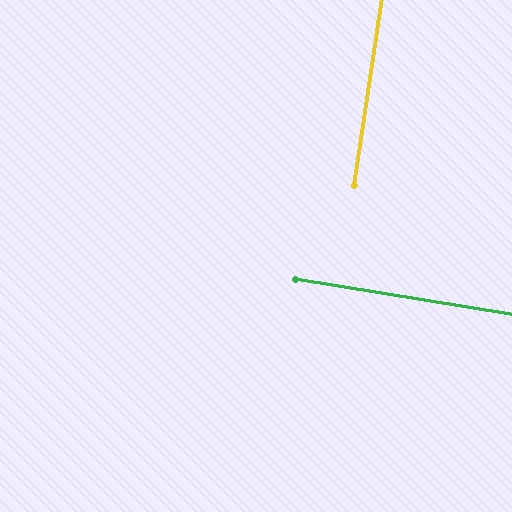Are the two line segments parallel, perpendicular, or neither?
Perpendicular — they meet at approximately 89°.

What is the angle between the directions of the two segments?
Approximately 89 degrees.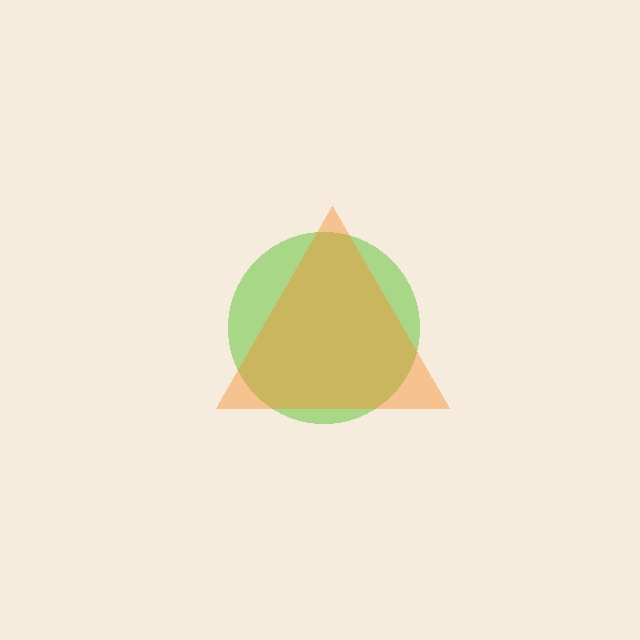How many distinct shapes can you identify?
There are 2 distinct shapes: a lime circle, an orange triangle.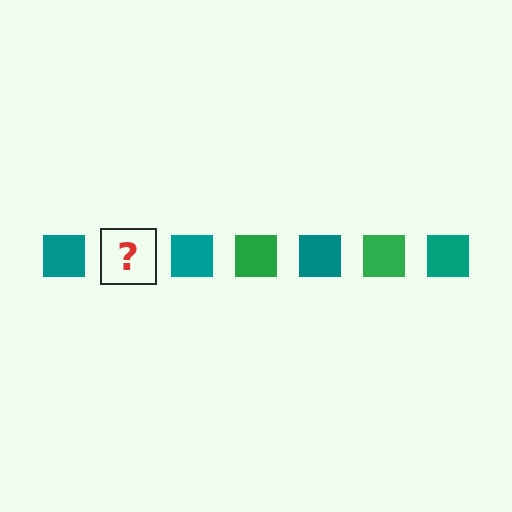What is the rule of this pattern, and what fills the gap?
The rule is that the pattern cycles through teal, green squares. The gap should be filled with a green square.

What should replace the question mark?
The question mark should be replaced with a green square.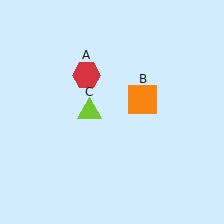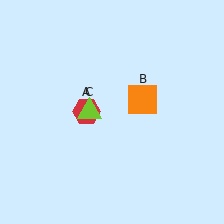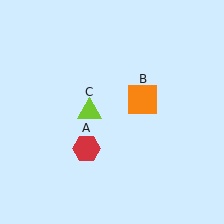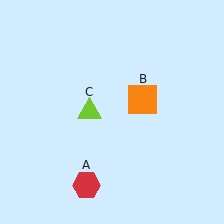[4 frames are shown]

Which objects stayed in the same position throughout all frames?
Orange square (object B) and lime triangle (object C) remained stationary.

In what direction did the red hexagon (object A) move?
The red hexagon (object A) moved down.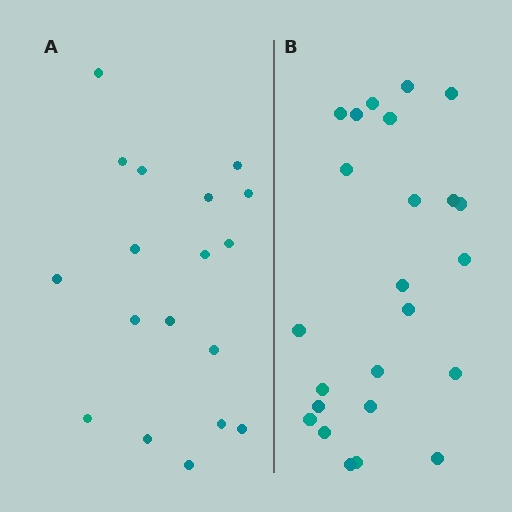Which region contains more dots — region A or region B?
Region B (the right region) has more dots.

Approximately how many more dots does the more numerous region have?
Region B has about 6 more dots than region A.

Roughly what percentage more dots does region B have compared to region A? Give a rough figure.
About 35% more.